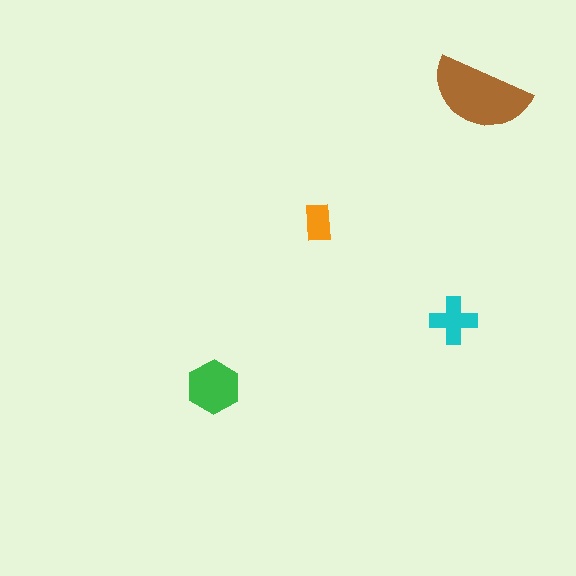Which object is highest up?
The brown semicircle is topmost.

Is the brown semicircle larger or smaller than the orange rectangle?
Larger.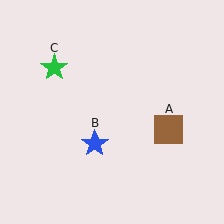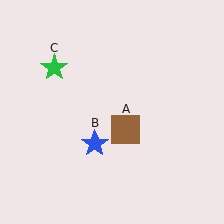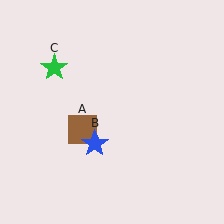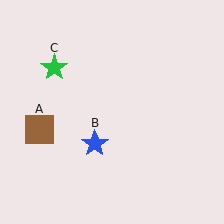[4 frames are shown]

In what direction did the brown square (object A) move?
The brown square (object A) moved left.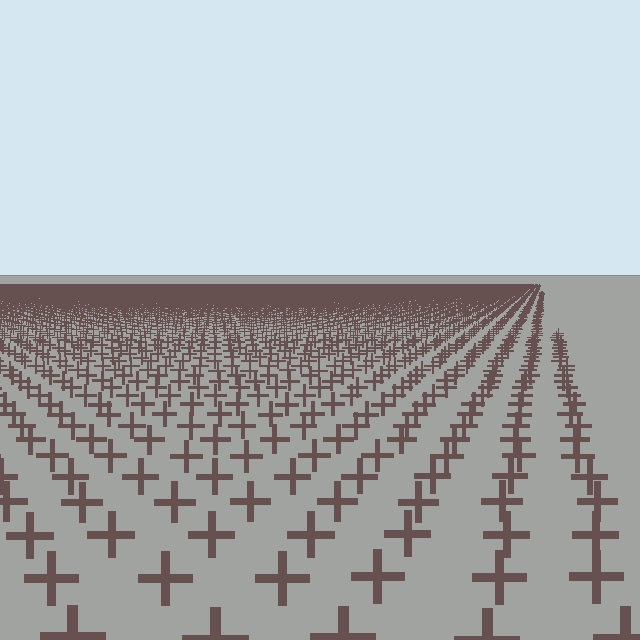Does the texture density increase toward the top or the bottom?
Density increases toward the top.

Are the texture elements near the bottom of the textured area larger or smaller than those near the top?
Larger. Near the bottom, elements are closer to the viewer and appear at a bigger on-screen size.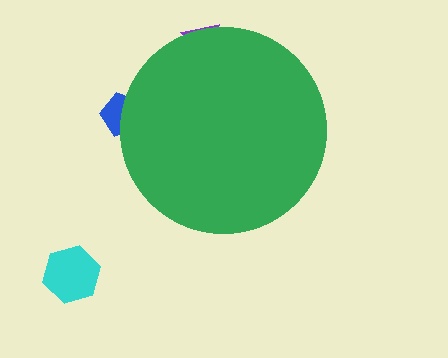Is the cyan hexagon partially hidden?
No, the cyan hexagon is fully visible.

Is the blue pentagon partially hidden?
Yes, the blue pentagon is partially hidden behind the green circle.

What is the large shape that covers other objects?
A green circle.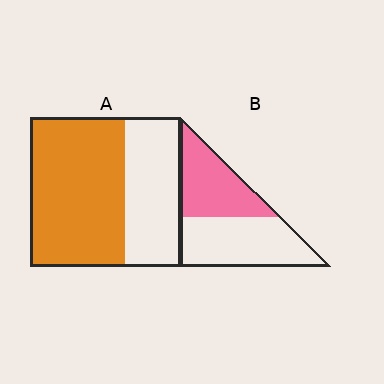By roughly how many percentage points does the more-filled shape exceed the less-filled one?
By roughly 20 percentage points (A over B).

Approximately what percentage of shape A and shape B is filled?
A is approximately 65% and B is approximately 45%.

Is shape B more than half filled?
No.